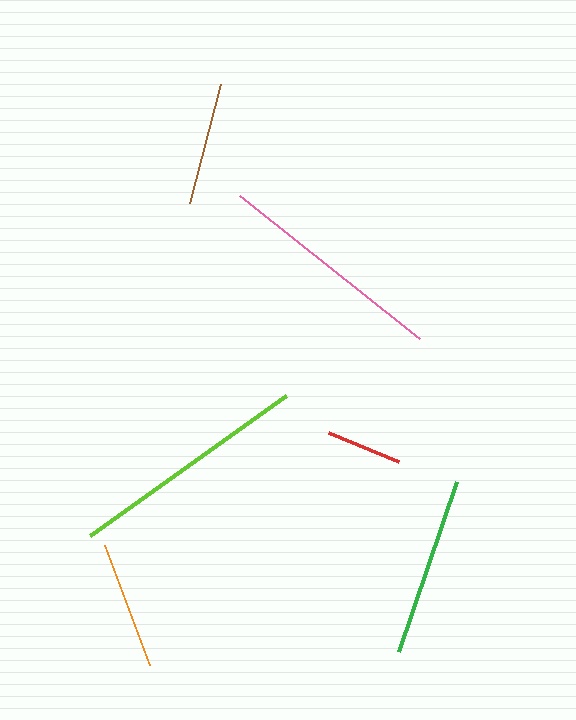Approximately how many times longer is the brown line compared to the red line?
The brown line is approximately 1.6 times the length of the red line.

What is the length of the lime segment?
The lime segment is approximately 241 pixels long.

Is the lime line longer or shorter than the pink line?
The lime line is longer than the pink line.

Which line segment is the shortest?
The red line is the shortest at approximately 76 pixels.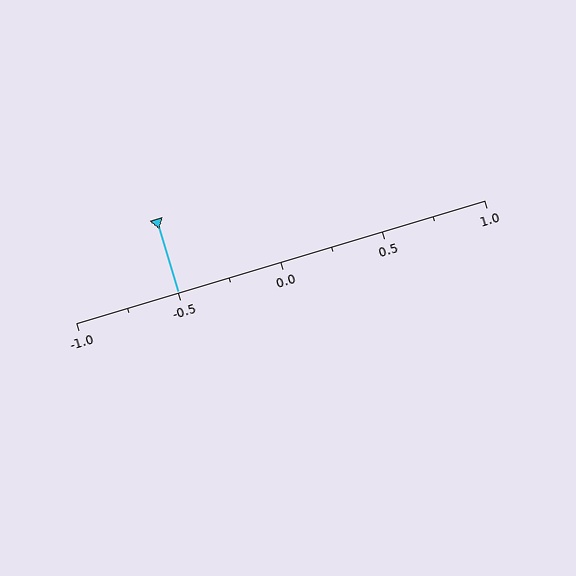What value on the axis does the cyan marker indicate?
The marker indicates approximately -0.5.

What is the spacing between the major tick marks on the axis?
The major ticks are spaced 0.5 apart.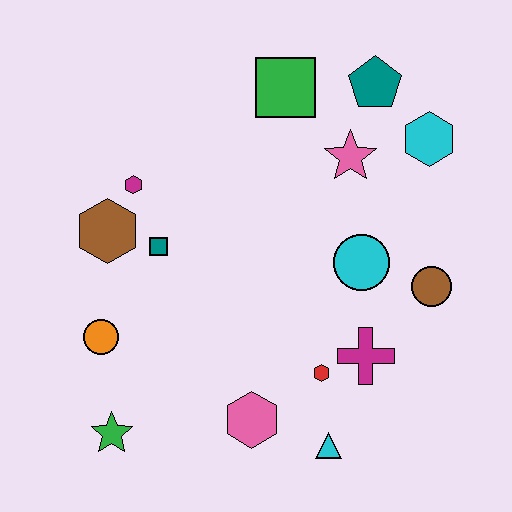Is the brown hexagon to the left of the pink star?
Yes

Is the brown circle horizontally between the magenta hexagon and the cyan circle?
No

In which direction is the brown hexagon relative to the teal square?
The brown hexagon is to the left of the teal square.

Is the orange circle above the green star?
Yes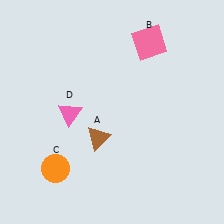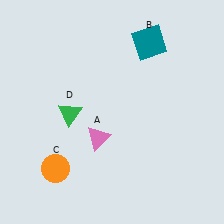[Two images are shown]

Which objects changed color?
A changed from brown to pink. B changed from pink to teal. D changed from pink to green.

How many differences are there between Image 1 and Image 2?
There are 3 differences between the two images.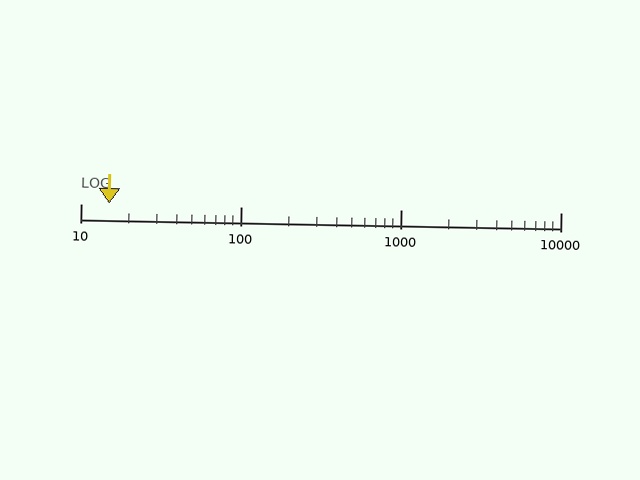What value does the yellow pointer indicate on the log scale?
The pointer indicates approximately 15.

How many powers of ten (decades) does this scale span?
The scale spans 3 decades, from 10 to 10000.